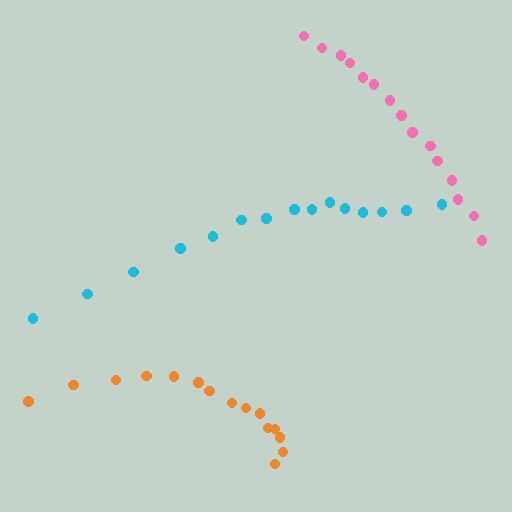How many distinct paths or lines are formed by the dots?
There are 3 distinct paths.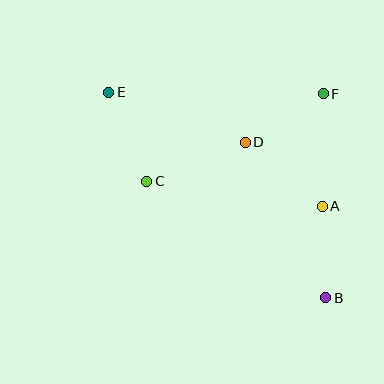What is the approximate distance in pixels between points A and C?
The distance between A and C is approximately 177 pixels.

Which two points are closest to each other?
Points A and B are closest to each other.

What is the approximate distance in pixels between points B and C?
The distance between B and C is approximately 214 pixels.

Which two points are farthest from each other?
Points B and E are farthest from each other.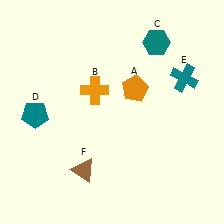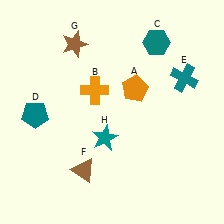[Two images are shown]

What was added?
A brown star (G), a teal star (H) were added in Image 2.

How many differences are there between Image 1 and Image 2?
There are 2 differences between the two images.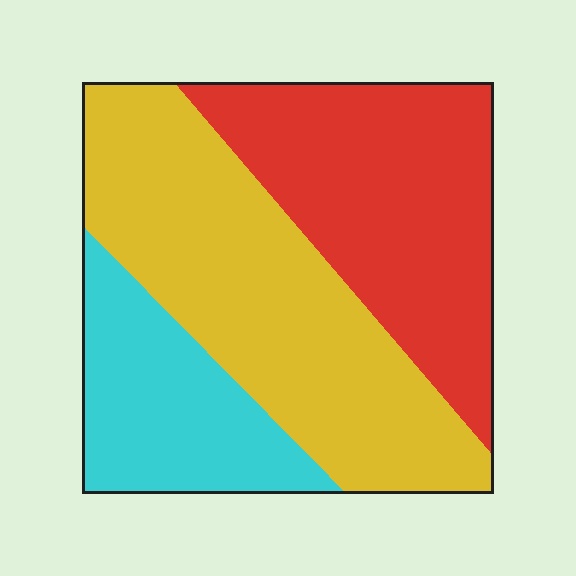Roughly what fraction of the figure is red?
Red covers about 35% of the figure.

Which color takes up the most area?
Yellow, at roughly 45%.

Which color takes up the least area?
Cyan, at roughly 20%.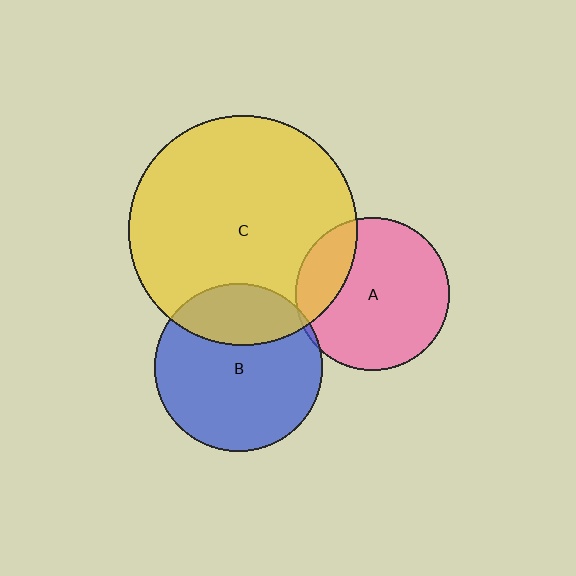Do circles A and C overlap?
Yes.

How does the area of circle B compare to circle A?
Approximately 1.2 times.